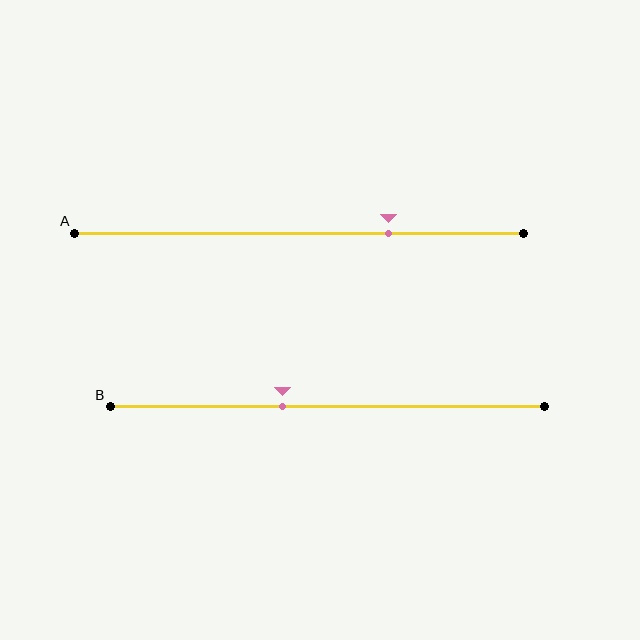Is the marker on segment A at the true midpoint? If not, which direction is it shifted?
No, the marker on segment A is shifted to the right by about 20% of the segment length.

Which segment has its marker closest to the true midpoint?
Segment B has its marker closest to the true midpoint.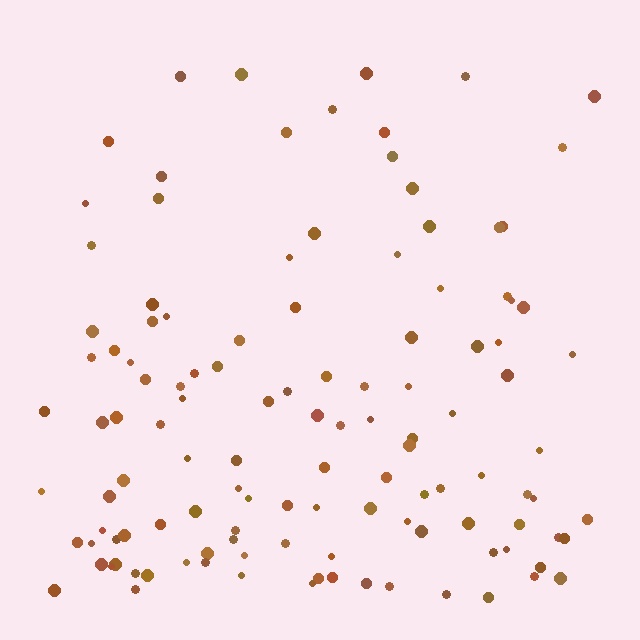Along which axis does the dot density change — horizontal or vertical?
Vertical.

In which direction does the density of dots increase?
From top to bottom, with the bottom side densest.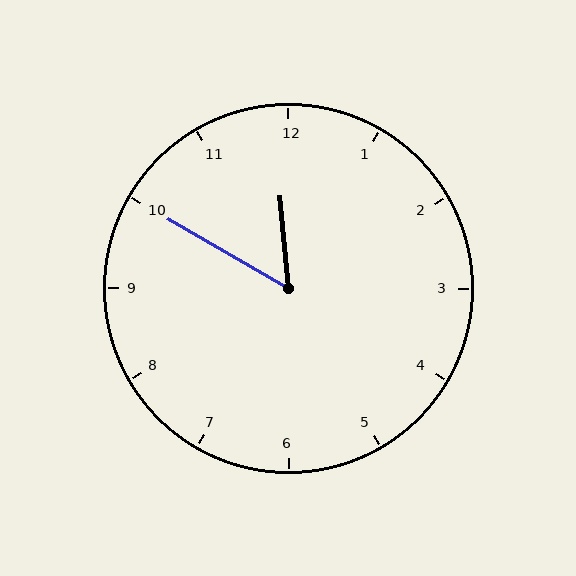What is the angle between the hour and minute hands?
Approximately 55 degrees.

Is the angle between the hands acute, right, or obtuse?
It is acute.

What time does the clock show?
11:50.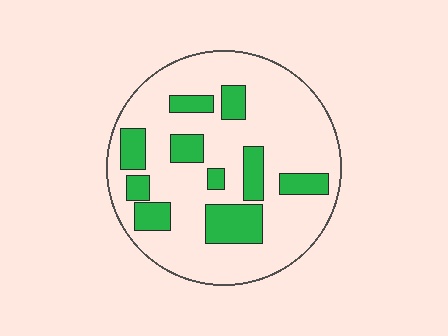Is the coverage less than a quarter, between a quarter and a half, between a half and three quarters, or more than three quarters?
Less than a quarter.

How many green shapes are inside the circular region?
10.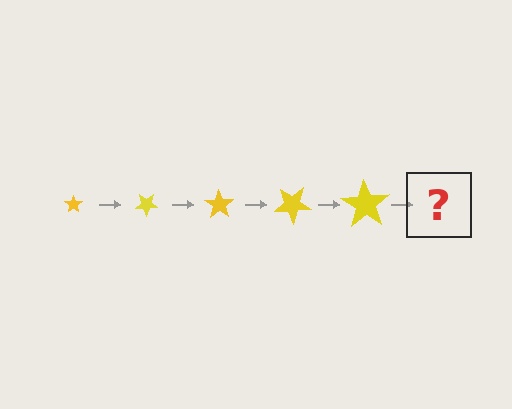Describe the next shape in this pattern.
It should be a star, larger than the previous one and rotated 175 degrees from the start.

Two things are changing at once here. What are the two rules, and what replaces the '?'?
The two rules are that the star grows larger each step and it rotates 35 degrees each step. The '?' should be a star, larger than the previous one and rotated 175 degrees from the start.